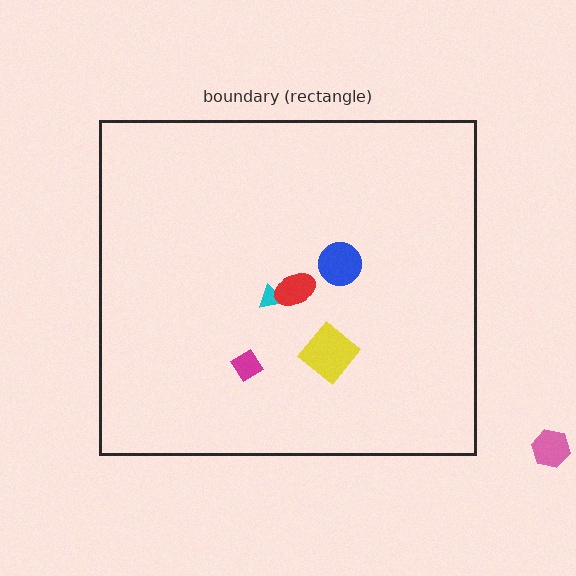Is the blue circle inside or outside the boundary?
Inside.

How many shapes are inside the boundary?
5 inside, 1 outside.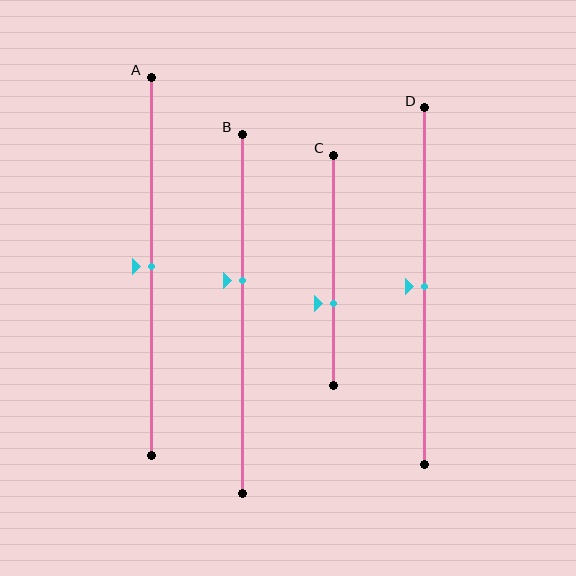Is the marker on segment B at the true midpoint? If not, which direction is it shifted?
No, the marker on segment B is shifted upward by about 9% of the segment length.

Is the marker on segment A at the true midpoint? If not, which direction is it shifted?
Yes, the marker on segment A is at the true midpoint.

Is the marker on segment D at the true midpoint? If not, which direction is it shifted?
Yes, the marker on segment D is at the true midpoint.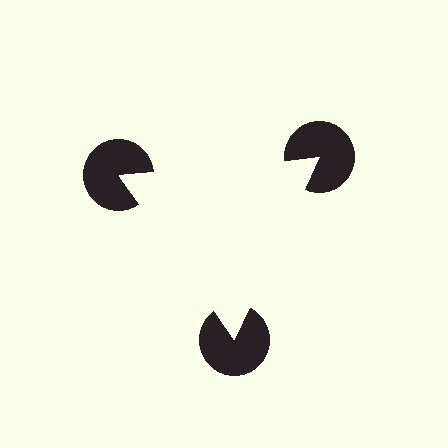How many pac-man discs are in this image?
There are 3 — one at each vertex of the illusory triangle.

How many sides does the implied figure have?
3 sides.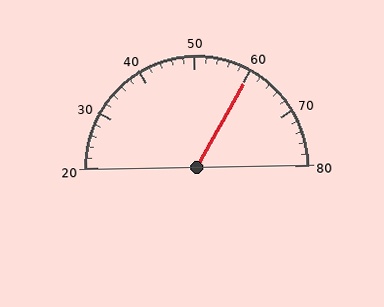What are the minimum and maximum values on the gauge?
The gauge ranges from 20 to 80.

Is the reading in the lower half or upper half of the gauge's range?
The reading is in the upper half of the range (20 to 80).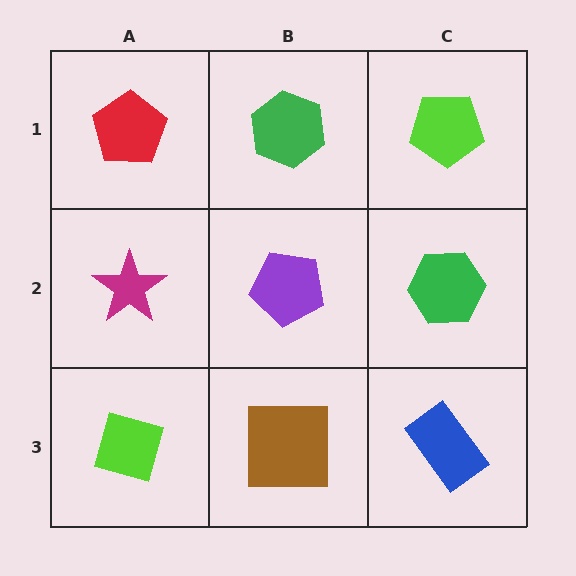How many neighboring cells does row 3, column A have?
2.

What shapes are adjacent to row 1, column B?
A purple pentagon (row 2, column B), a red pentagon (row 1, column A), a lime pentagon (row 1, column C).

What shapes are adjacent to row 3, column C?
A green hexagon (row 2, column C), a brown square (row 3, column B).